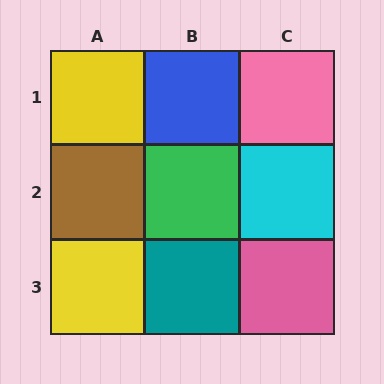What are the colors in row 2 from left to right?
Brown, green, cyan.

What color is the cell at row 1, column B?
Blue.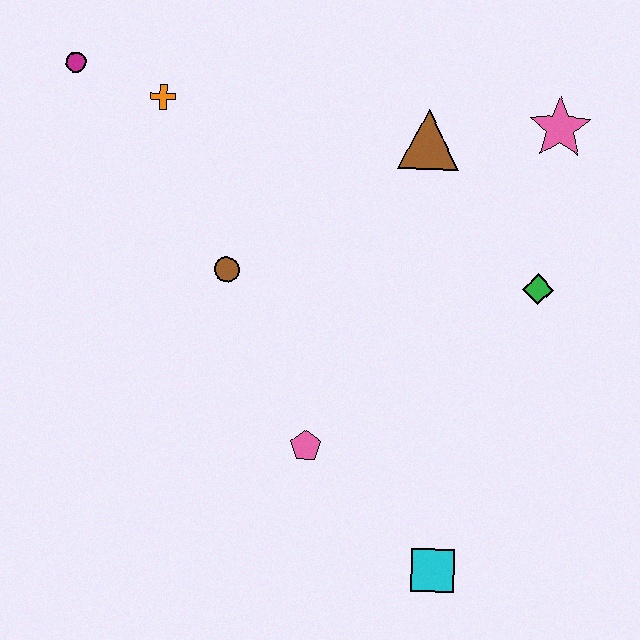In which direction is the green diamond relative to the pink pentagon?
The green diamond is to the right of the pink pentagon.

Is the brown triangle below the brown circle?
No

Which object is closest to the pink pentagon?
The cyan square is closest to the pink pentagon.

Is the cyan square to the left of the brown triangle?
No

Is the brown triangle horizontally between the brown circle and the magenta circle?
No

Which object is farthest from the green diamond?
The magenta circle is farthest from the green diamond.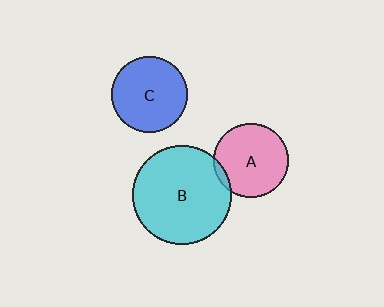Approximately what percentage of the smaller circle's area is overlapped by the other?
Approximately 5%.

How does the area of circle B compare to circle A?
Approximately 1.8 times.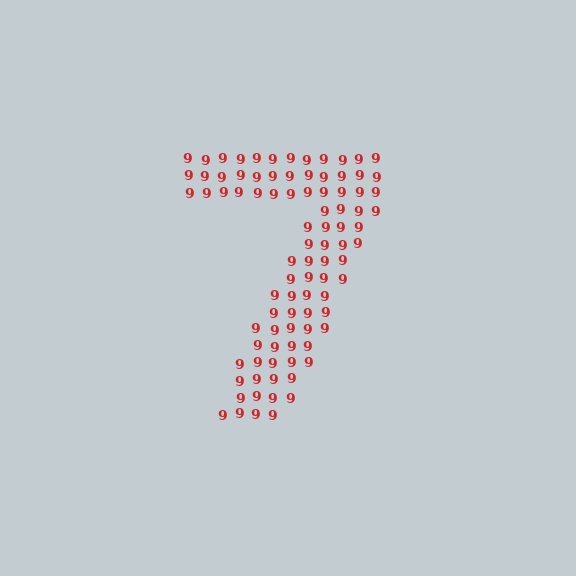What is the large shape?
The large shape is the digit 7.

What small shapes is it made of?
It is made of small digit 9's.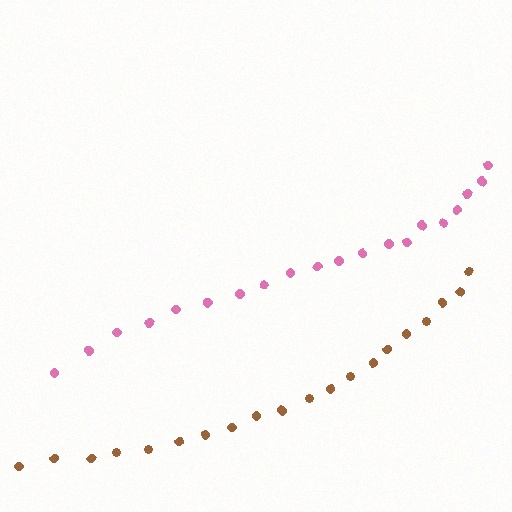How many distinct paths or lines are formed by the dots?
There are 2 distinct paths.